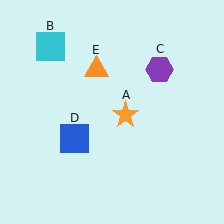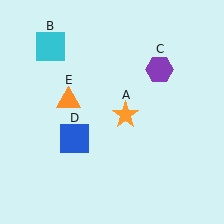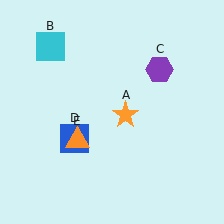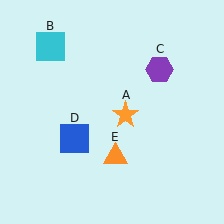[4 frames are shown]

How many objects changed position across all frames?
1 object changed position: orange triangle (object E).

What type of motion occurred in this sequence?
The orange triangle (object E) rotated counterclockwise around the center of the scene.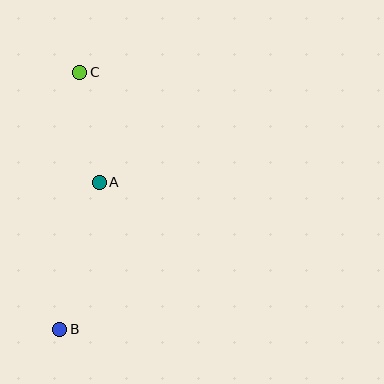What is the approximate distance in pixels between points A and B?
The distance between A and B is approximately 152 pixels.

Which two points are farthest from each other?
Points B and C are farthest from each other.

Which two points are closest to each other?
Points A and C are closest to each other.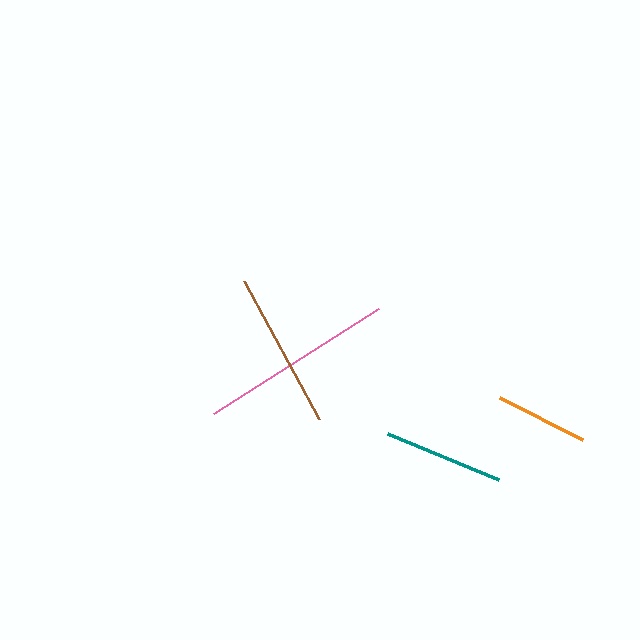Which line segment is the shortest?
The orange line is the shortest at approximately 92 pixels.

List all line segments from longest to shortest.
From longest to shortest: pink, brown, teal, orange.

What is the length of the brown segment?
The brown segment is approximately 157 pixels long.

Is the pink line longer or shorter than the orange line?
The pink line is longer than the orange line.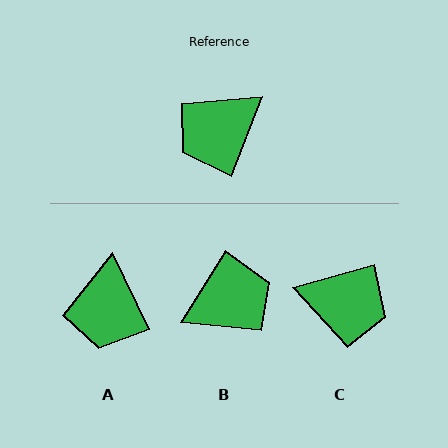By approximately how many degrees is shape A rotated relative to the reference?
Approximately 46 degrees counter-clockwise.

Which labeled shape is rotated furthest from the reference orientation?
B, about 169 degrees away.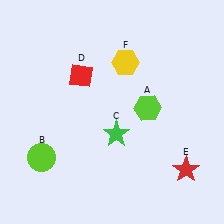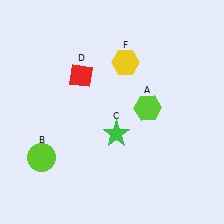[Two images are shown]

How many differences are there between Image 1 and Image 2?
There is 1 difference between the two images.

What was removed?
The red star (E) was removed in Image 2.